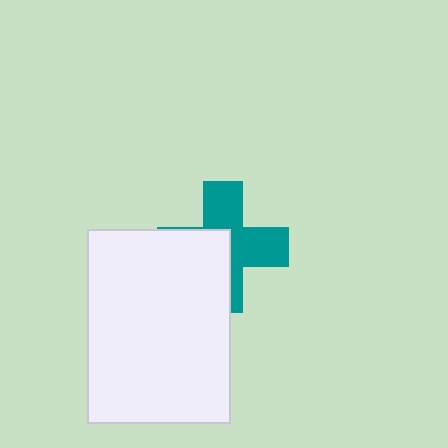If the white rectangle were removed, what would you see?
You would see the complete teal cross.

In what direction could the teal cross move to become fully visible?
The teal cross could move toward the upper-right. That would shift it out from behind the white rectangle entirely.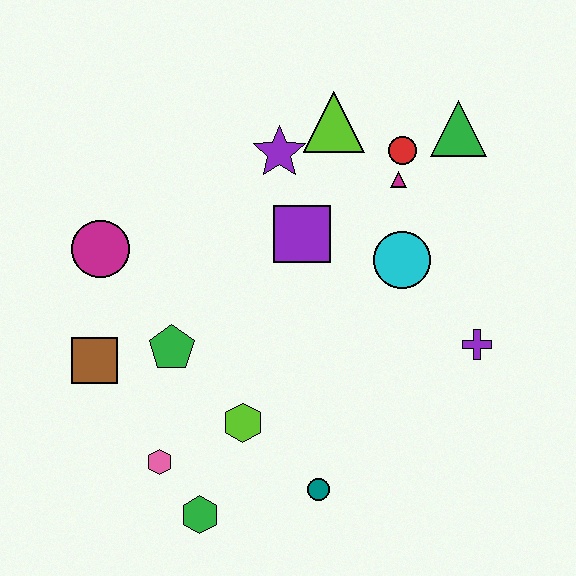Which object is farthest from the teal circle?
The green triangle is farthest from the teal circle.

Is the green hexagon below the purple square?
Yes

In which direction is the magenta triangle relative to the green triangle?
The magenta triangle is to the left of the green triangle.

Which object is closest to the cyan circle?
The magenta triangle is closest to the cyan circle.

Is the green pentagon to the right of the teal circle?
No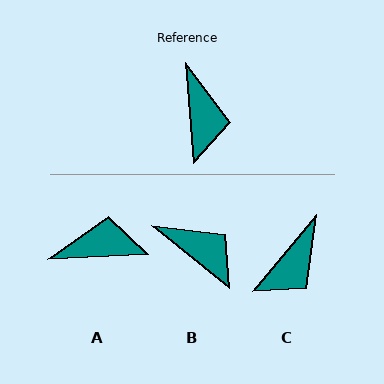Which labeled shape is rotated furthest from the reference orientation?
A, about 88 degrees away.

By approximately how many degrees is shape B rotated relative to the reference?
Approximately 47 degrees counter-clockwise.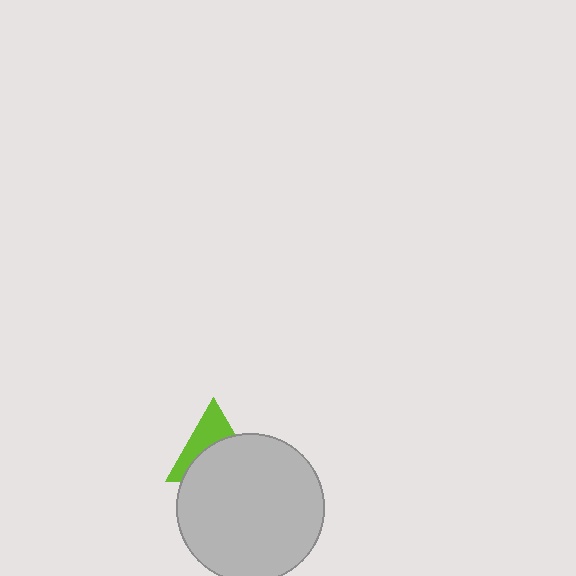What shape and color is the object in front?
The object in front is a light gray circle.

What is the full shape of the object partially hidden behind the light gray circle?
The partially hidden object is a lime triangle.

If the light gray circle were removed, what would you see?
You would see the complete lime triangle.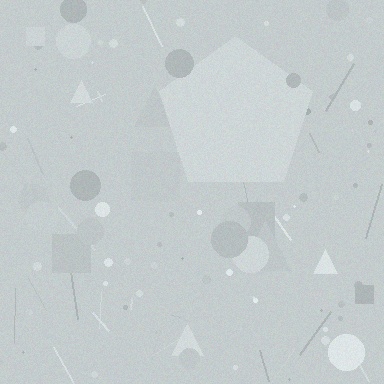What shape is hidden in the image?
A pentagon is hidden in the image.